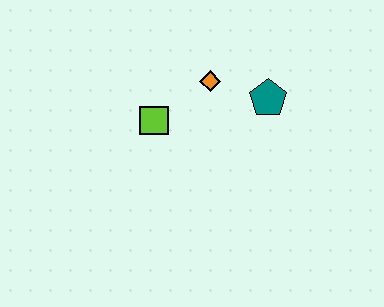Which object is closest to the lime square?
The orange diamond is closest to the lime square.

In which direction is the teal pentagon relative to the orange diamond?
The teal pentagon is to the right of the orange diamond.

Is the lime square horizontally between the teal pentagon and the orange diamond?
No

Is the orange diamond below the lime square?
No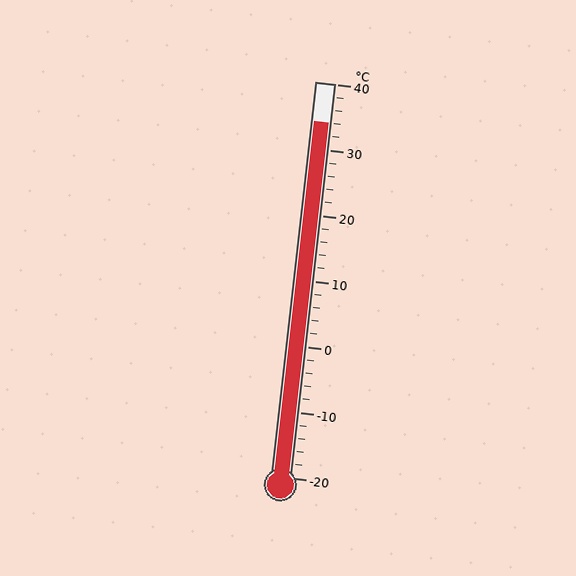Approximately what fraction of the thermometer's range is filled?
The thermometer is filled to approximately 90% of its range.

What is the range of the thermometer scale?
The thermometer scale ranges from -20°C to 40°C.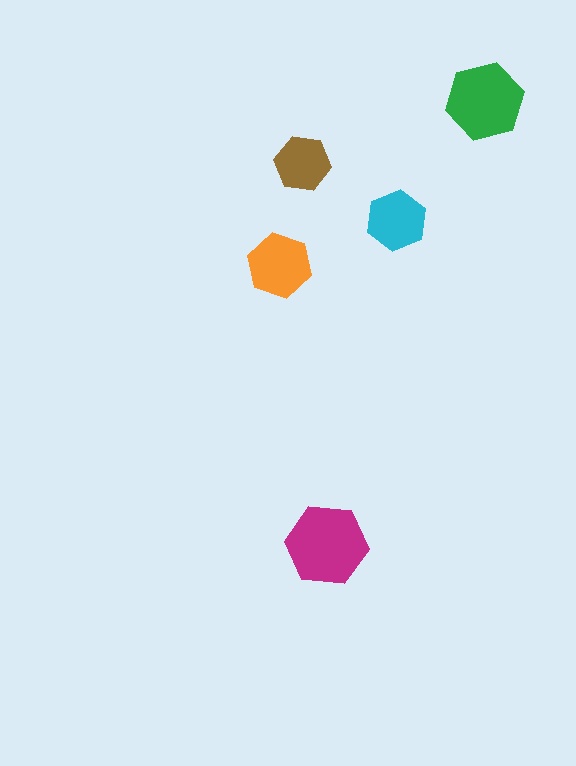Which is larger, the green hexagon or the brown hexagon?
The green one.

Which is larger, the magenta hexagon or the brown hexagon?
The magenta one.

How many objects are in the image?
There are 5 objects in the image.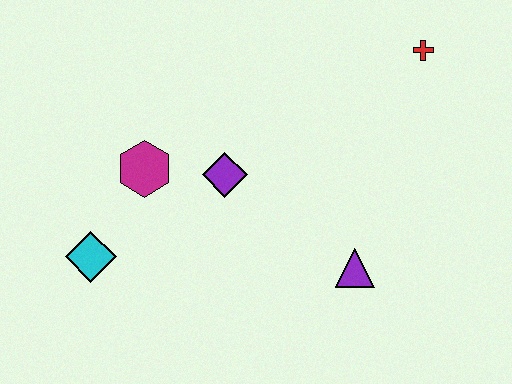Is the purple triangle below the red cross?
Yes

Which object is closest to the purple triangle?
The purple diamond is closest to the purple triangle.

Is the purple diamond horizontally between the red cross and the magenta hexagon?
Yes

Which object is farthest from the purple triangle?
The cyan diamond is farthest from the purple triangle.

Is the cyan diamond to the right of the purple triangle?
No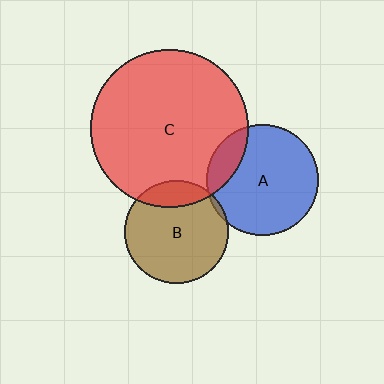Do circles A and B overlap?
Yes.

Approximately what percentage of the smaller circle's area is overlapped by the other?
Approximately 5%.